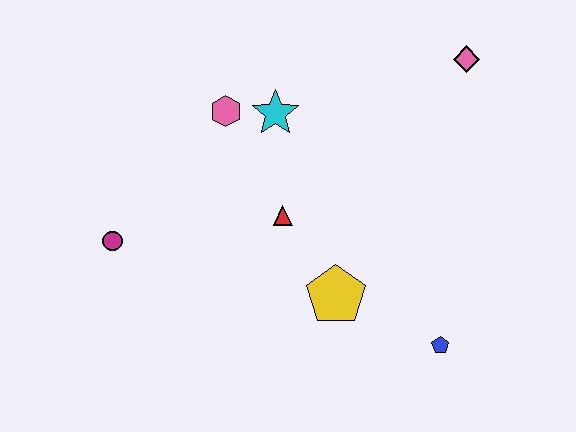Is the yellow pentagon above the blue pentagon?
Yes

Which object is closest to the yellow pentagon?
The red triangle is closest to the yellow pentagon.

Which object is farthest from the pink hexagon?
The blue pentagon is farthest from the pink hexagon.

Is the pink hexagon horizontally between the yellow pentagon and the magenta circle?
Yes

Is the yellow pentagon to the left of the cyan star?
No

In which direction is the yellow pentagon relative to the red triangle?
The yellow pentagon is below the red triangle.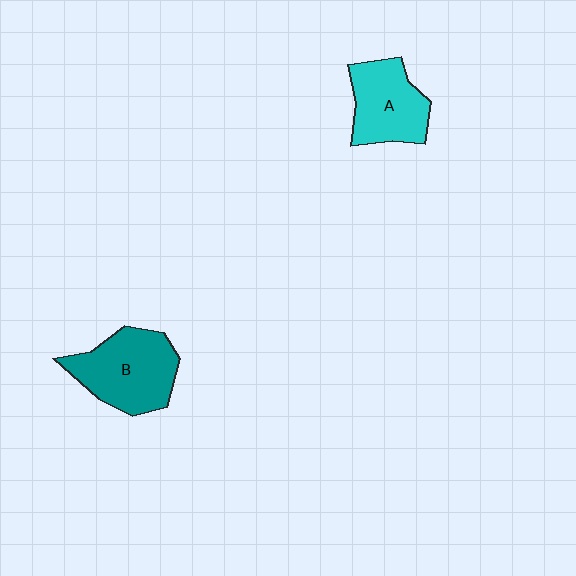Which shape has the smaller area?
Shape A (cyan).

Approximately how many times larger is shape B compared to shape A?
Approximately 1.2 times.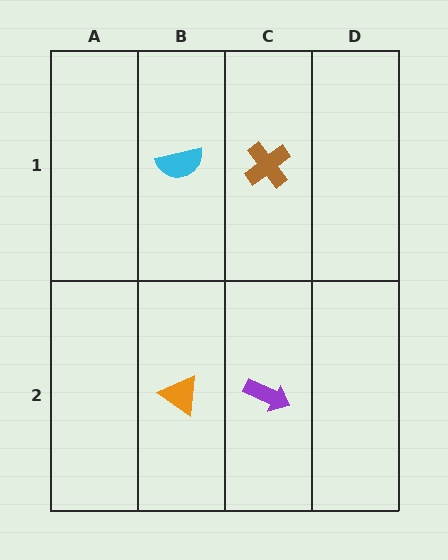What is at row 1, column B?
A cyan semicircle.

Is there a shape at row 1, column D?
No, that cell is empty.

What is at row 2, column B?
An orange triangle.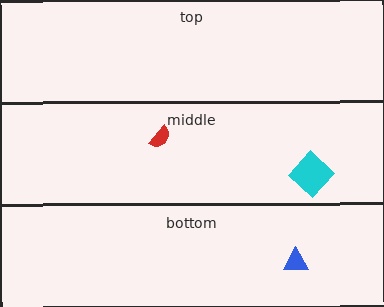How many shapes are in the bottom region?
1.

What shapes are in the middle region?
The red semicircle, the cyan diamond.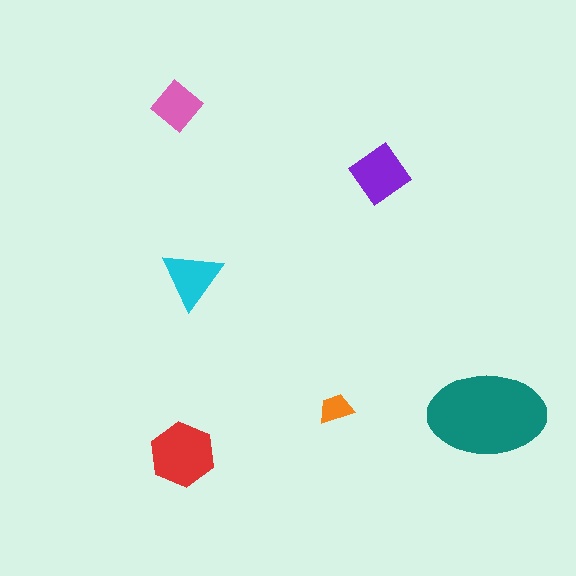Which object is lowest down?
The red hexagon is bottommost.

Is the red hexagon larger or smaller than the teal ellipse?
Smaller.